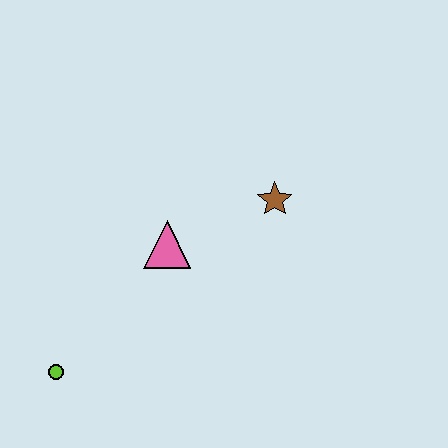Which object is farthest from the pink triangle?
The lime circle is farthest from the pink triangle.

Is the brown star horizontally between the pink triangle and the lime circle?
No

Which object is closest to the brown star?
The pink triangle is closest to the brown star.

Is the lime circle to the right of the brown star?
No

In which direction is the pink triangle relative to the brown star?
The pink triangle is to the left of the brown star.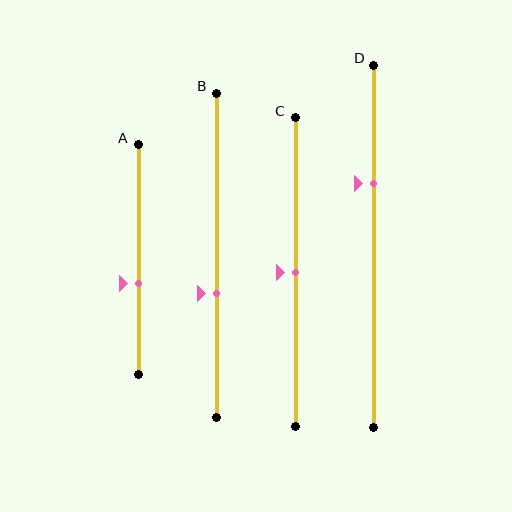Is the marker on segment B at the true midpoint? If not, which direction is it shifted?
No, the marker on segment B is shifted downward by about 12% of the segment length.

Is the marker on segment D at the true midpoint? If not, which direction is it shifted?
No, the marker on segment D is shifted upward by about 17% of the segment length.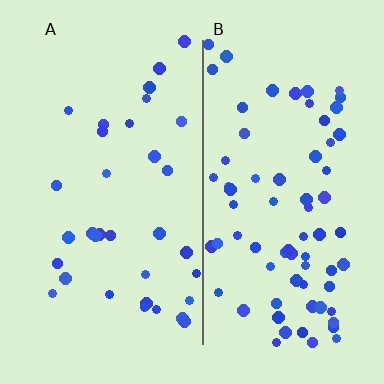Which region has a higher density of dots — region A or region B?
B (the right).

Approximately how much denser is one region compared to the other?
Approximately 2.2× — region B over region A.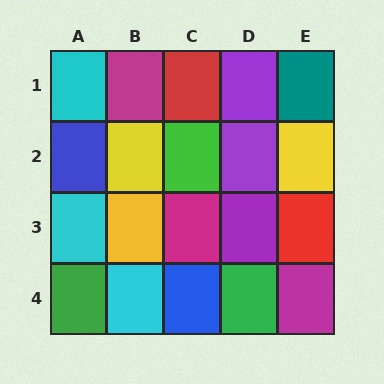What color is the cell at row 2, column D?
Purple.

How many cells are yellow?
3 cells are yellow.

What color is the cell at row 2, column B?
Yellow.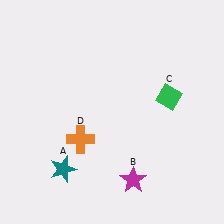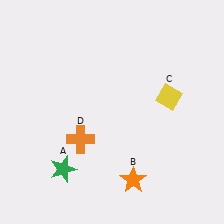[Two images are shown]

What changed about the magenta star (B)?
In Image 1, B is magenta. In Image 2, it changed to orange.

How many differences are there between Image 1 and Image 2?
There are 3 differences between the two images.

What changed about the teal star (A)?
In Image 1, A is teal. In Image 2, it changed to green.